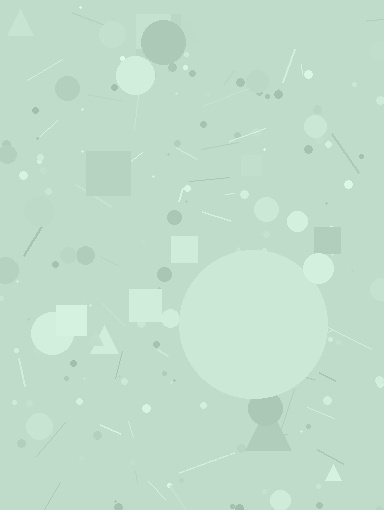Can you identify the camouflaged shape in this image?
The camouflaged shape is a circle.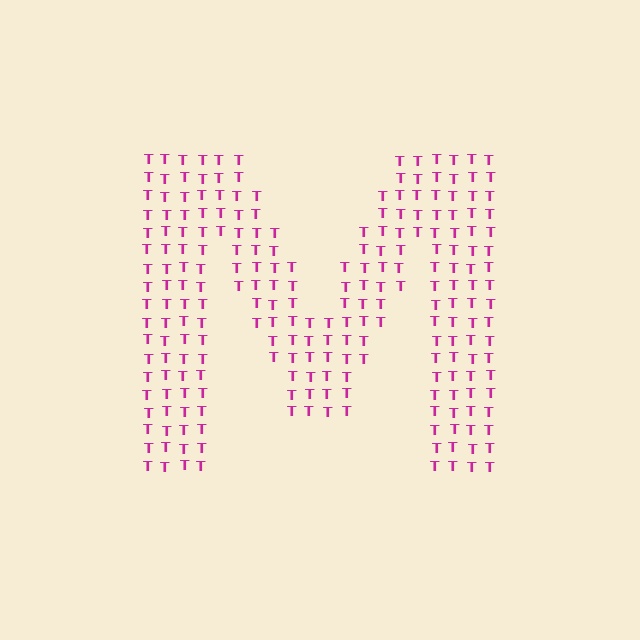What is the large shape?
The large shape is the letter M.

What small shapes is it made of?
It is made of small letter T's.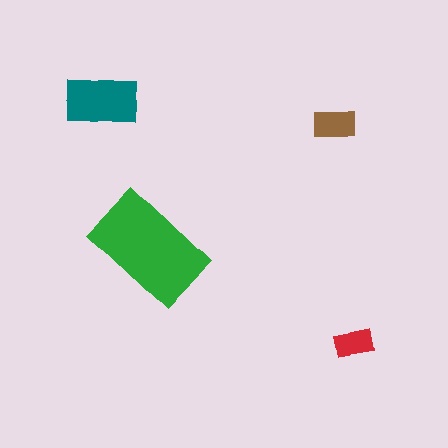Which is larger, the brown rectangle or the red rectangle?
The brown one.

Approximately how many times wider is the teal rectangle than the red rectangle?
About 2 times wider.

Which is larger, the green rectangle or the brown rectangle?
The green one.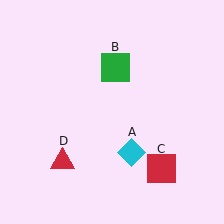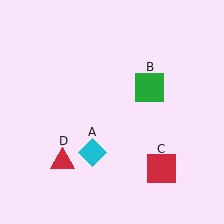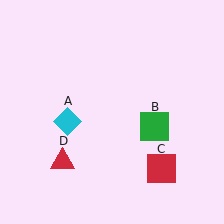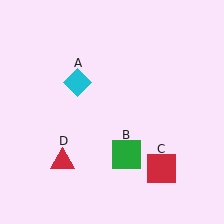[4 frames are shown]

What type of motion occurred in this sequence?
The cyan diamond (object A), green square (object B) rotated clockwise around the center of the scene.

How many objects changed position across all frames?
2 objects changed position: cyan diamond (object A), green square (object B).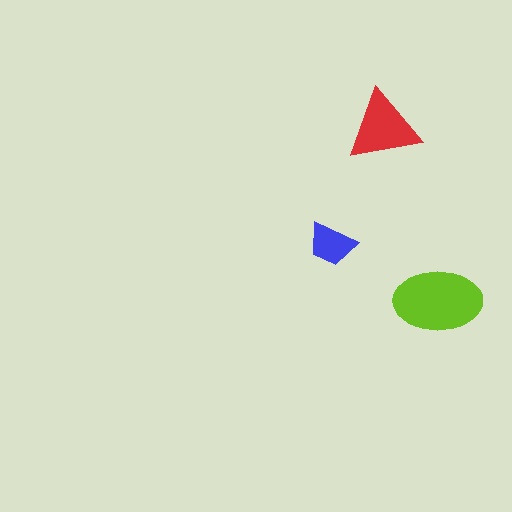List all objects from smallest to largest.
The blue trapezoid, the red triangle, the lime ellipse.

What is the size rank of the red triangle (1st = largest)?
2nd.